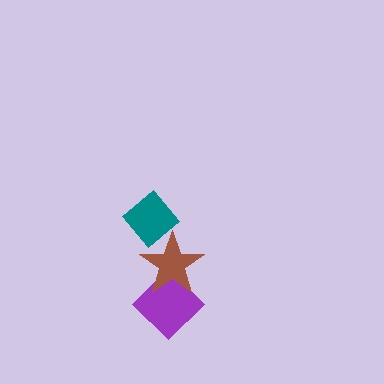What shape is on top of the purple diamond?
The brown star is on top of the purple diamond.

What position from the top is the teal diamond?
The teal diamond is 1st from the top.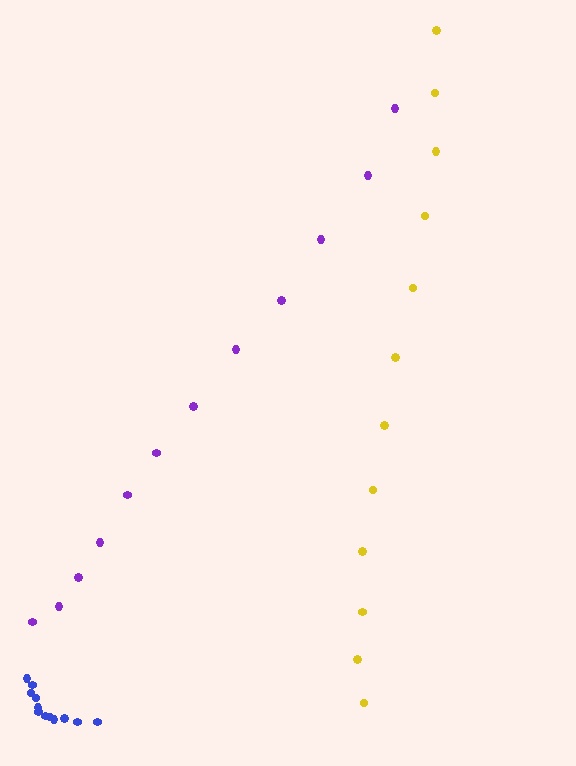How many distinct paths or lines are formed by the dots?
There are 3 distinct paths.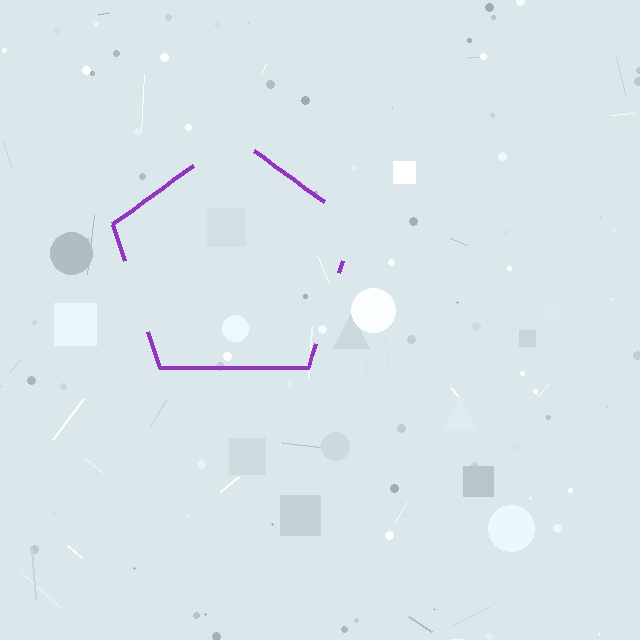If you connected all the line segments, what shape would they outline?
They would outline a pentagon.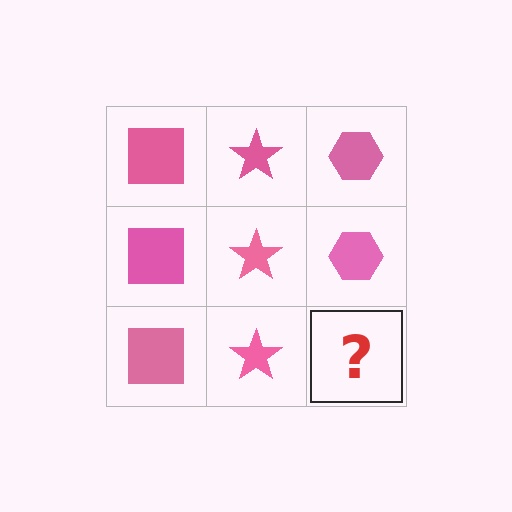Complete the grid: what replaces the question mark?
The question mark should be replaced with a pink hexagon.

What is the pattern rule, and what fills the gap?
The rule is that each column has a consistent shape. The gap should be filled with a pink hexagon.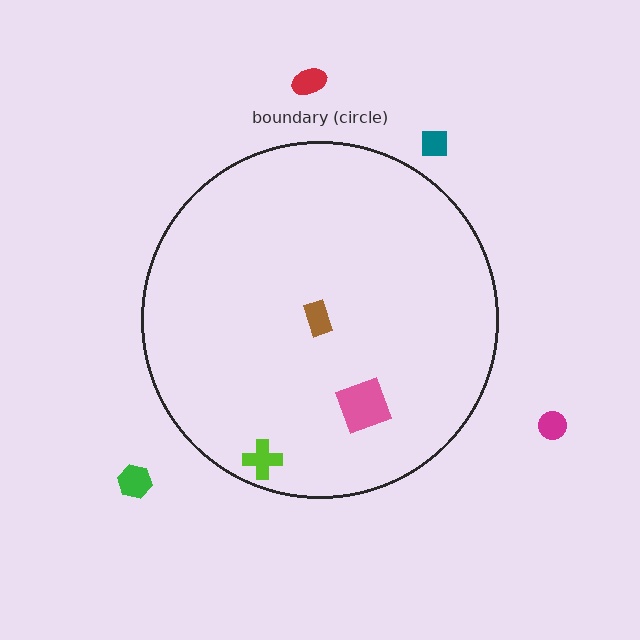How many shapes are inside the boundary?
3 inside, 4 outside.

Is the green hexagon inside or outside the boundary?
Outside.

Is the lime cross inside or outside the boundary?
Inside.